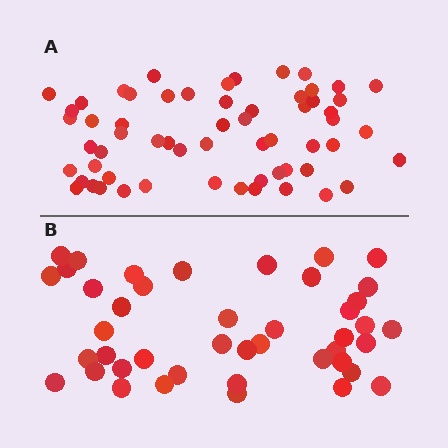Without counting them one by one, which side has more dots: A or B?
Region A (the top region) has more dots.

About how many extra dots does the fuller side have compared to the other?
Region A has approximately 15 more dots than region B.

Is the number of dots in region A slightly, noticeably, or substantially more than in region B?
Region A has noticeably more, but not dramatically so. The ratio is roughly 1.4 to 1.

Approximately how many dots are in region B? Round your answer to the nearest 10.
About 40 dots. (The exact count is 43, which rounds to 40.)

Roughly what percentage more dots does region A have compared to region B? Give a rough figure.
About 40% more.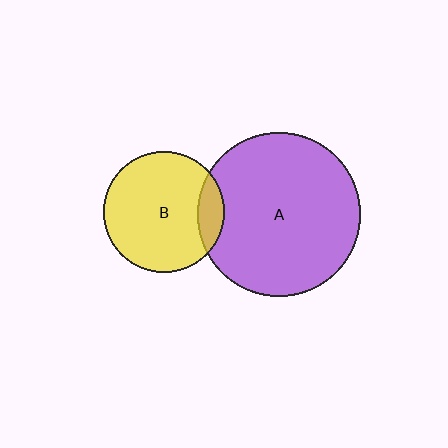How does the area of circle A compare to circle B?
Approximately 1.8 times.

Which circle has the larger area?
Circle A (purple).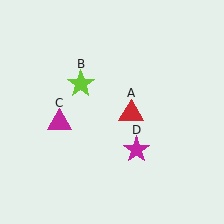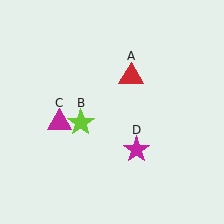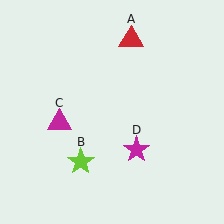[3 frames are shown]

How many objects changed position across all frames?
2 objects changed position: red triangle (object A), lime star (object B).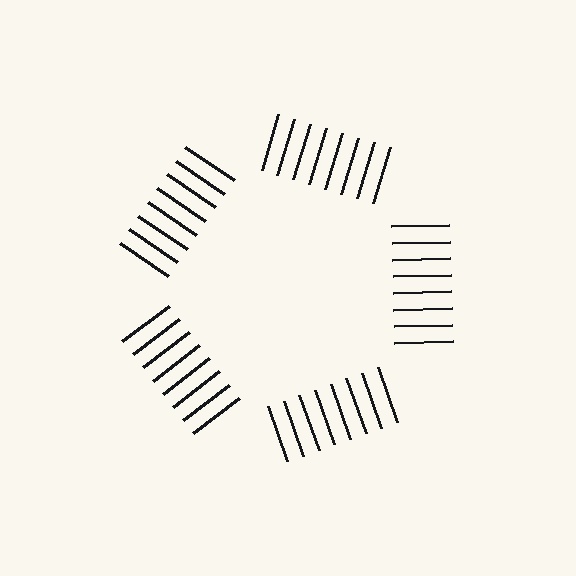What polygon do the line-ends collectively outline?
An illusory pentagon — the line segments terminate on its edges but no continuous stroke is drawn.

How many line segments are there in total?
40 — 8 along each of the 5 edges.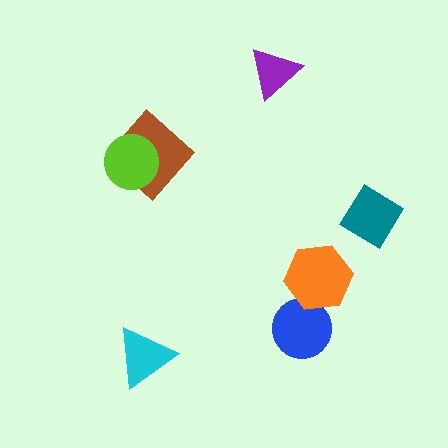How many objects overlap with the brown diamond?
1 object overlaps with the brown diamond.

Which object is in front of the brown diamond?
The lime circle is in front of the brown diamond.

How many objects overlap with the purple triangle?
0 objects overlap with the purple triangle.